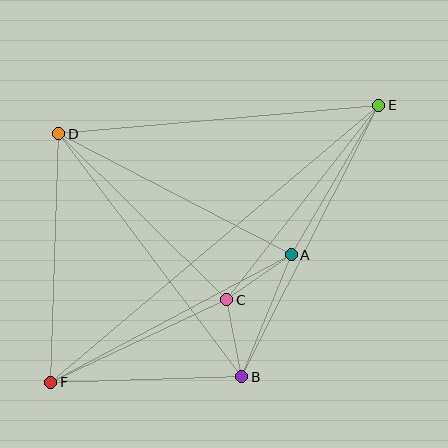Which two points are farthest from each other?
Points E and F are farthest from each other.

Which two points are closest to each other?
Points A and C are closest to each other.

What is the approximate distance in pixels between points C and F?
The distance between C and F is approximately 194 pixels.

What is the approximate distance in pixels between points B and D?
The distance between B and D is approximately 304 pixels.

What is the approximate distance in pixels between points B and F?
The distance between B and F is approximately 191 pixels.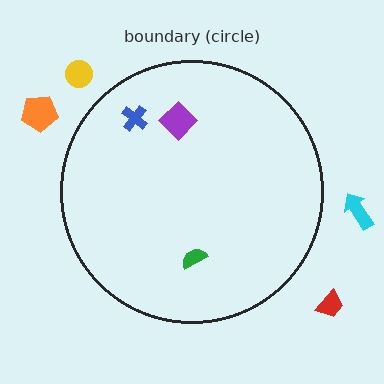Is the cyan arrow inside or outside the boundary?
Outside.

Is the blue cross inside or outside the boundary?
Inside.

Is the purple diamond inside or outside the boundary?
Inside.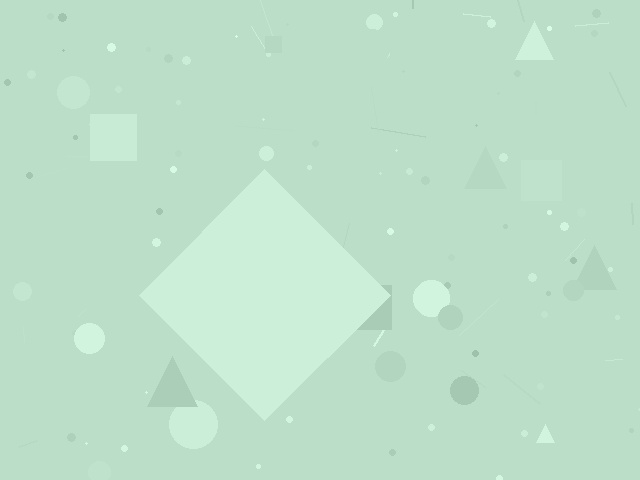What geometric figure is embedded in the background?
A diamond is embedded in the background.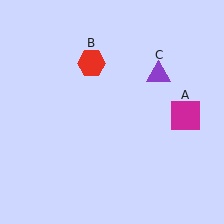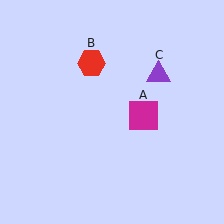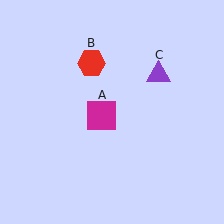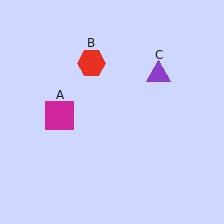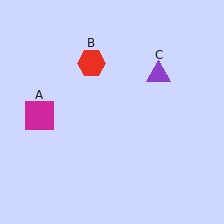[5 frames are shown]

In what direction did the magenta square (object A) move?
The magenta square (object A) moved left.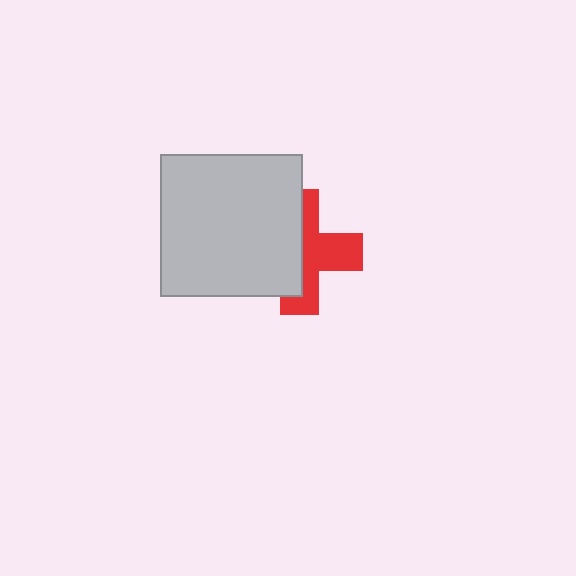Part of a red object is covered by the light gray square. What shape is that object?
It is a cross.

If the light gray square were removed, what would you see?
You would see the complete red cross.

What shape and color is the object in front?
The object in front is a light gray square.